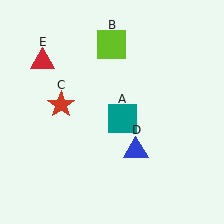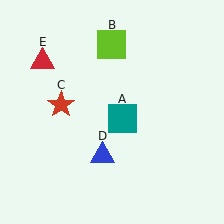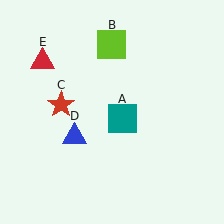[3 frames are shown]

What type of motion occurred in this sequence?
The blue triangle (object D) rotated clockwise around the center of the scene.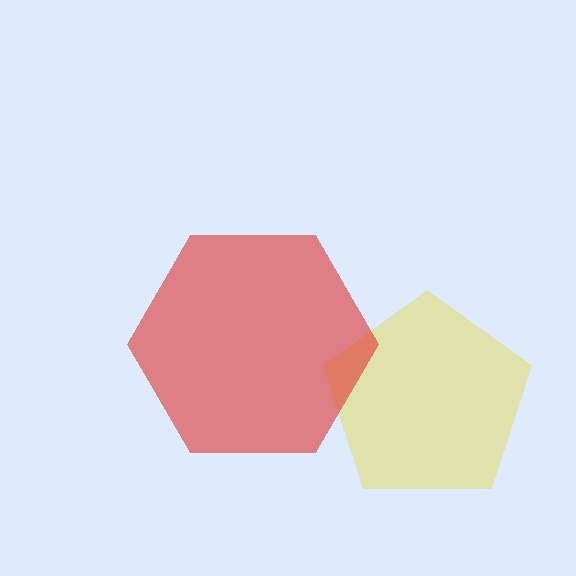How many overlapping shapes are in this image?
There are 2 overlapping shapes in the image.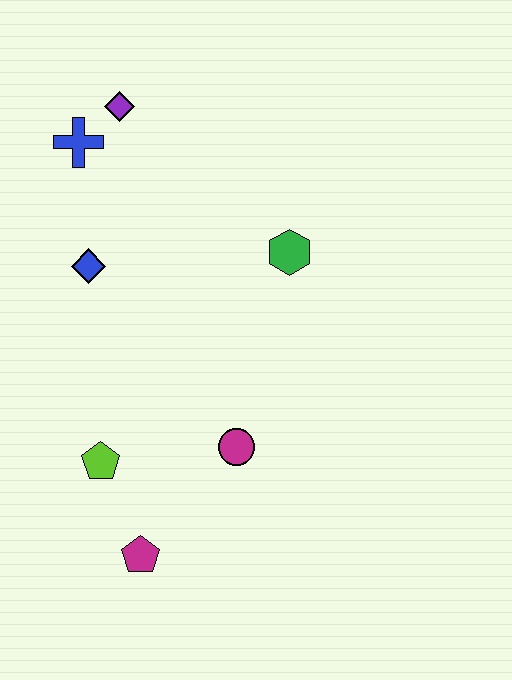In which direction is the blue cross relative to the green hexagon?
The blue cross is to the left of the green hexagon.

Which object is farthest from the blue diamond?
The magenta pentagon is farthest from the blue diamond.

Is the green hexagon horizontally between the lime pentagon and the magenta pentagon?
No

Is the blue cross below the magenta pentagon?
No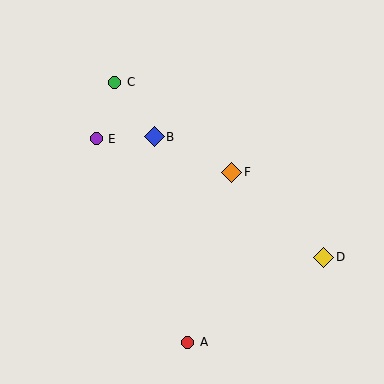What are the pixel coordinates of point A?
Point A is at (188, 342).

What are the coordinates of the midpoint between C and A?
The midpoint between C and A is at (151, 212).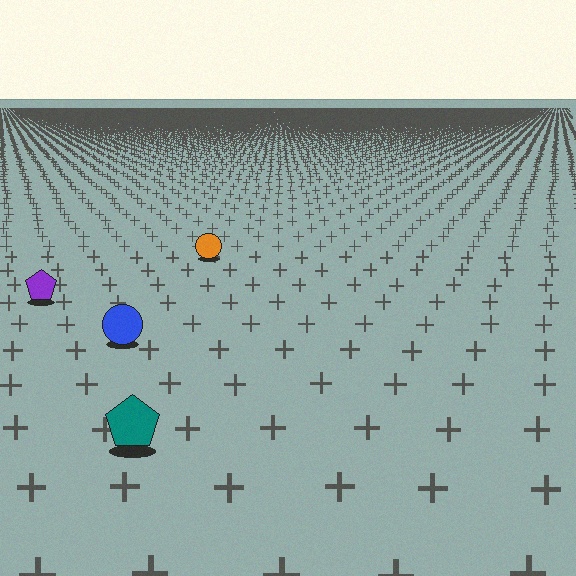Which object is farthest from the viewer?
The orange circle is farthest from the viewer. It appears smaller and the ground texture around it is denser.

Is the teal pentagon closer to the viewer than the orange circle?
Yes. The teal pentagon is closer — you can tell from the texture gradient: the ground texture is coarser near it.